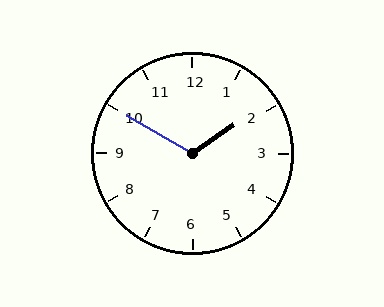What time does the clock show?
1:50.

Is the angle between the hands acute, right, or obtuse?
It is obtuse.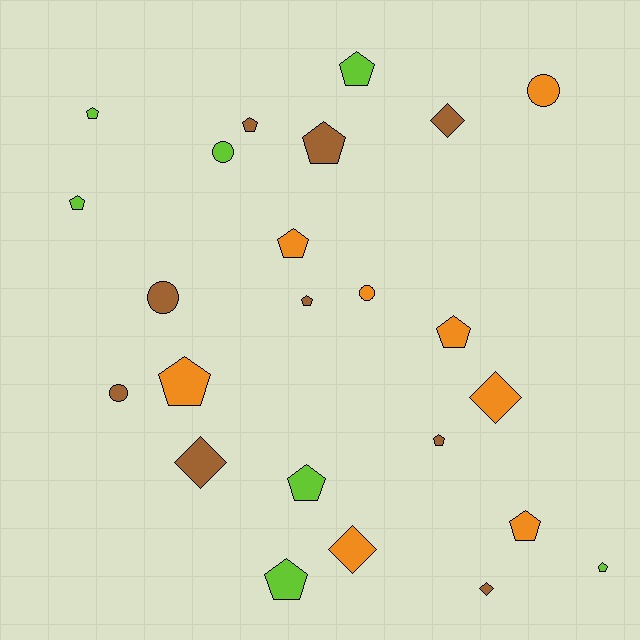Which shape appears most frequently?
Pentagon, with 14 objects.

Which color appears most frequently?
Brown, with 9 objects.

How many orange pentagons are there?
There are 4 orange pentagons.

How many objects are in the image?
There are 24 objects.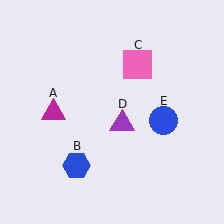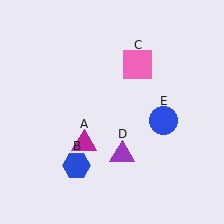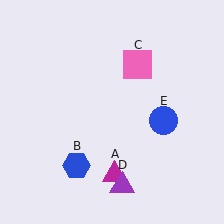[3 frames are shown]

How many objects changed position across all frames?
2 objects changed position: magenta triangle (object A), purple triangle (object D).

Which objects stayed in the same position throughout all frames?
Blue hexagon (object B) and pink square (object C) and blue circle (object E) remained stationary.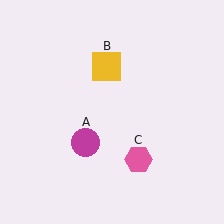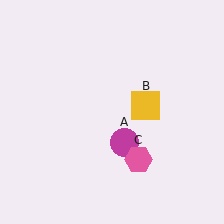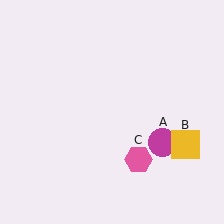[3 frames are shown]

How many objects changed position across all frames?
2 objects changed position: magenta circle (object A), yellow square (object B).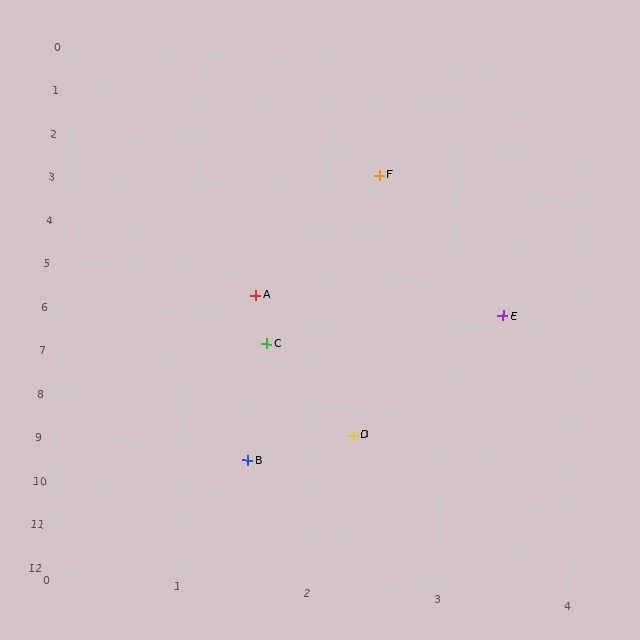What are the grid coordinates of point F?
Point F is at approximately (2.4, 2.6).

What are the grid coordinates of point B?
Point B is at approximately (1.5, 9.3).